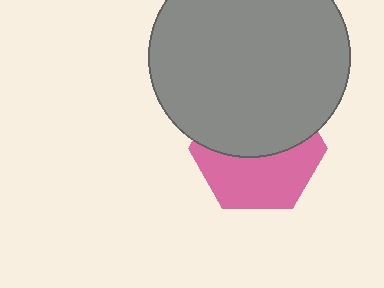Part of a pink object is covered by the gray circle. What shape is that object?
It is a hexagon.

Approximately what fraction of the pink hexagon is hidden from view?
Roughly 51% of the pink hexagon is hidden behind the gray circle.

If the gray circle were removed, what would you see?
You would see the complete pink hexagon.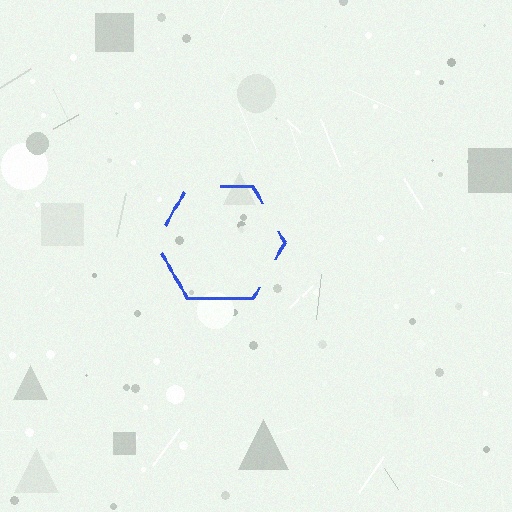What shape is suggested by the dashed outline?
The dashed outline suggests a hexagon.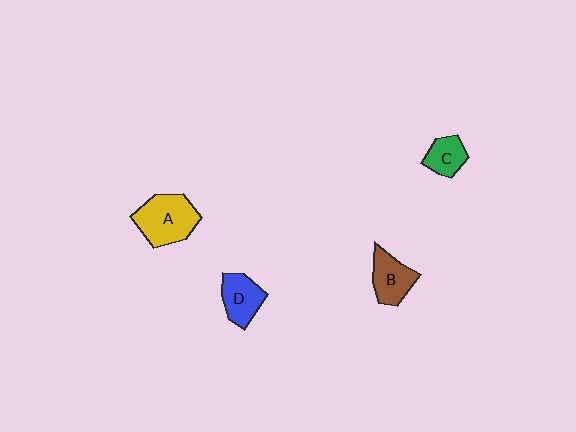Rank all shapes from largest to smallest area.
From largest to smallest: A (yellow), B (brown), D (blue), C (green).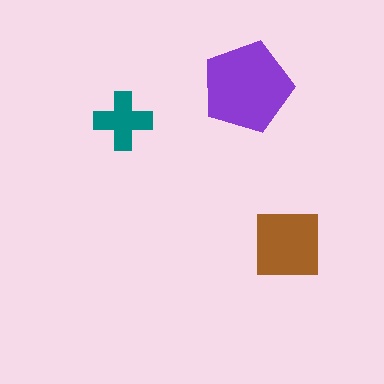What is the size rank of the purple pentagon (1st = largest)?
1st.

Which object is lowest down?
The brown square is bottommost.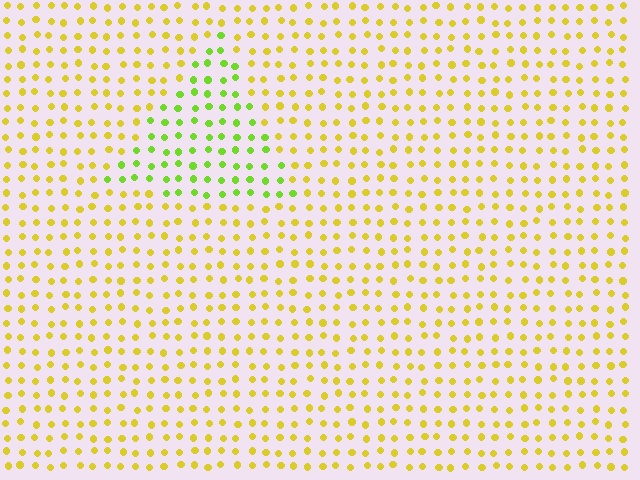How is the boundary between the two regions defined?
The boundary is defined purely by a slight shift in hue (about 41 degrees). Spacing, size, and orientation are identical on both sides.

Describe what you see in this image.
The image is filled with small yellow elements in a uniform arrangement. A triangle-shaped region is visible where the elements are tinted to a slightly different hue, forming a subtle color boundary.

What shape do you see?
I see a triangle.